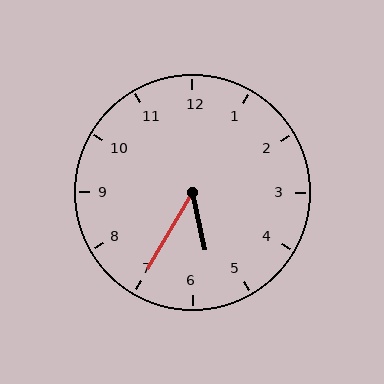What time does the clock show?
5:35.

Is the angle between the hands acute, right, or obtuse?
It is acute.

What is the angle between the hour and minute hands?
Approximately 42 degrees.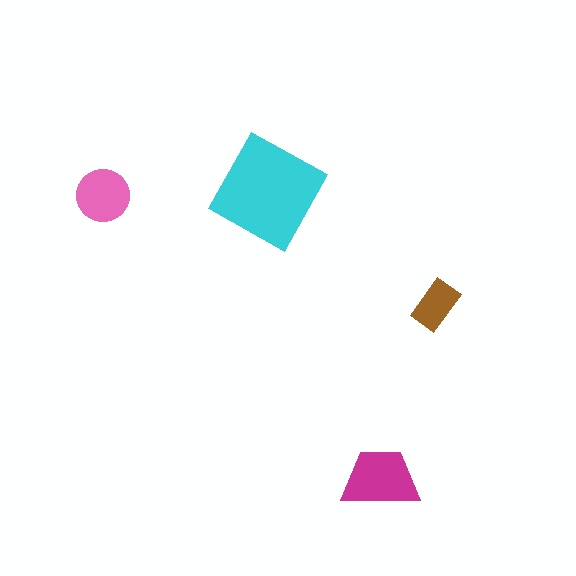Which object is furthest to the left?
The pink circle is leftmost.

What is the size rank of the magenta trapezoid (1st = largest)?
2nd.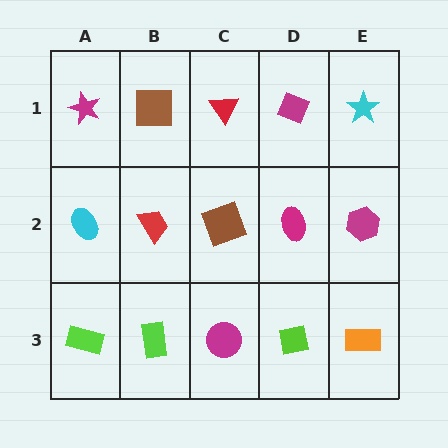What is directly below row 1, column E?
A magenta hexagon.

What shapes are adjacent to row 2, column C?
A red triangle (row 1, column C), a magenta circle (row 3, column C), a red trapezoid (row 2, column B), a magenta ellipse (row 2, column D).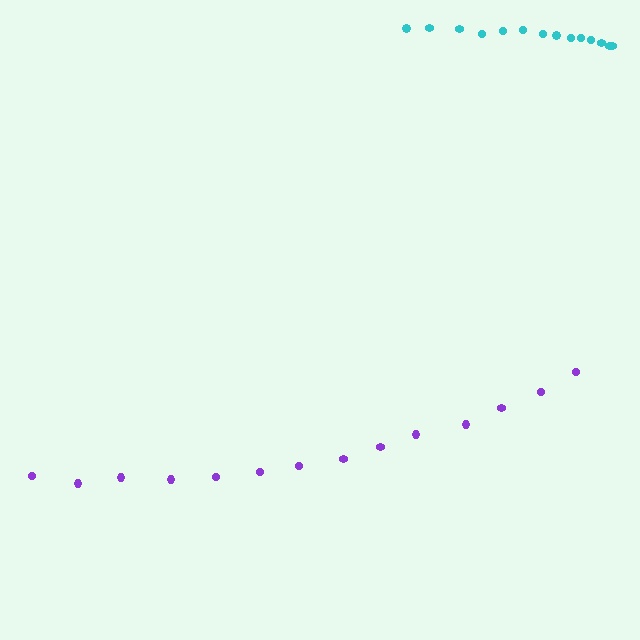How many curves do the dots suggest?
There are 2 distinct paths.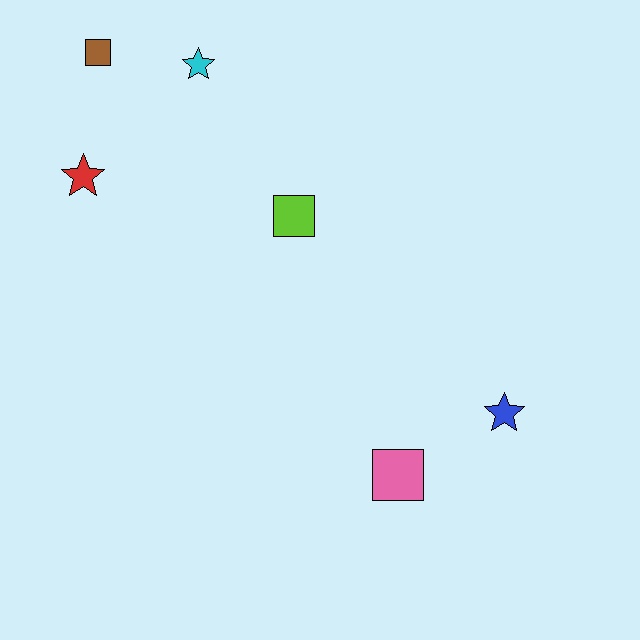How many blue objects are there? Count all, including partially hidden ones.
There is 1 blue object.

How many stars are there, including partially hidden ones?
There are 3 stars.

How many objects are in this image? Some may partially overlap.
There are 6 objects.